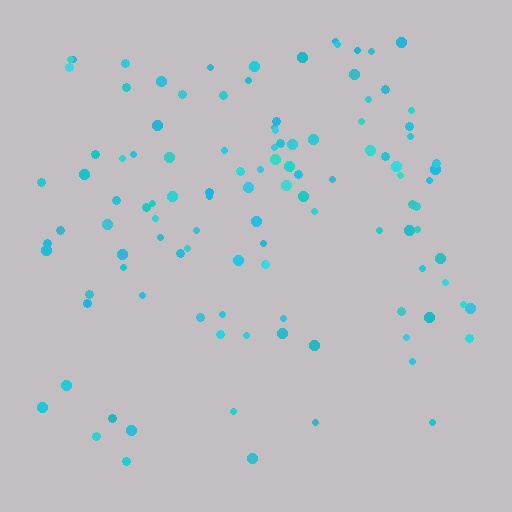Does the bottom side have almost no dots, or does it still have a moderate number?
Still a moderate number, just noticeably fewer than the top.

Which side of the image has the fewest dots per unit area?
The bottom.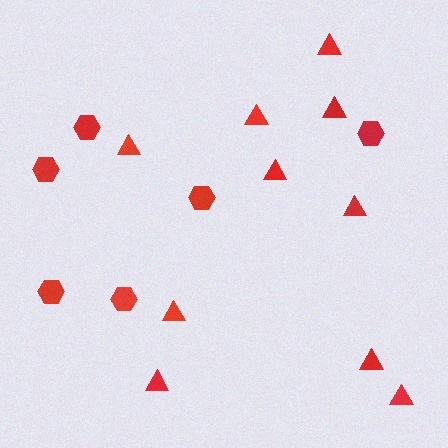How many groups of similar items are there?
There are 2 groups: one group of hexagons (6) and one group of triangles (10).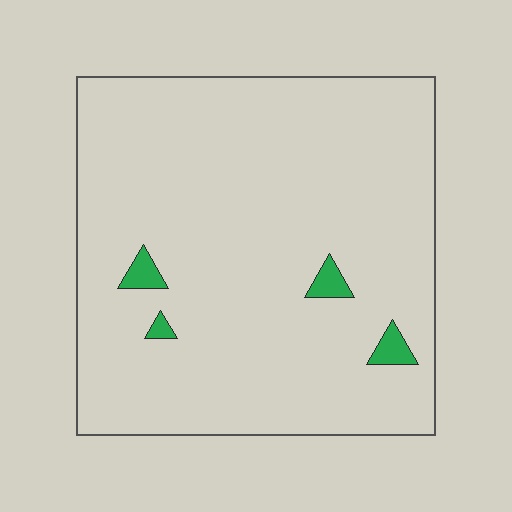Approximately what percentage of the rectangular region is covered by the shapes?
Approximately 5%.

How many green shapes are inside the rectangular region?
4.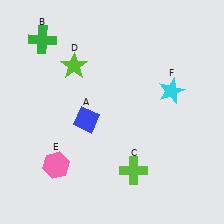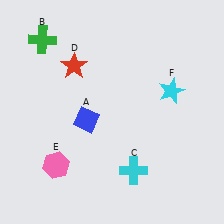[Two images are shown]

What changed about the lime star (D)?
In Image 1, D is lime. In Image 2, it changed to red.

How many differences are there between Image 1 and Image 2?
There are 2 differences between the two images.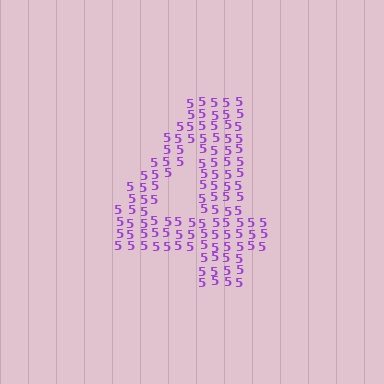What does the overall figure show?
The overall figure shows the digit 4.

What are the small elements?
The small elements are digit 5's.